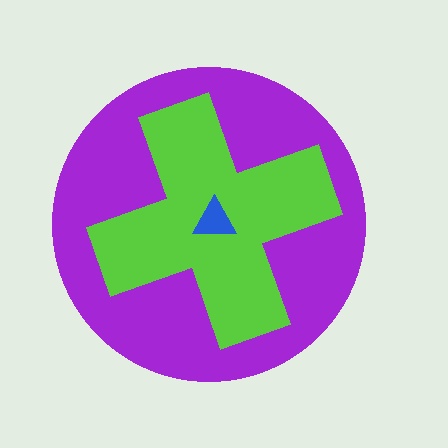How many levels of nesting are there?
3.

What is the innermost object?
The blue triangle.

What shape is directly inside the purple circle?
The lime cross.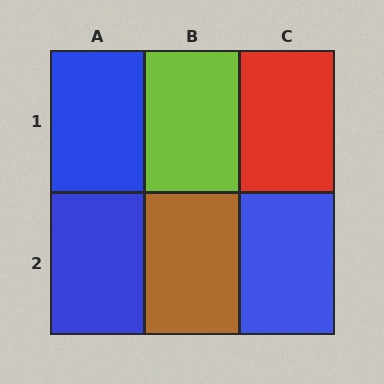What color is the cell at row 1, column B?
Lime.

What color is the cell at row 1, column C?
Red.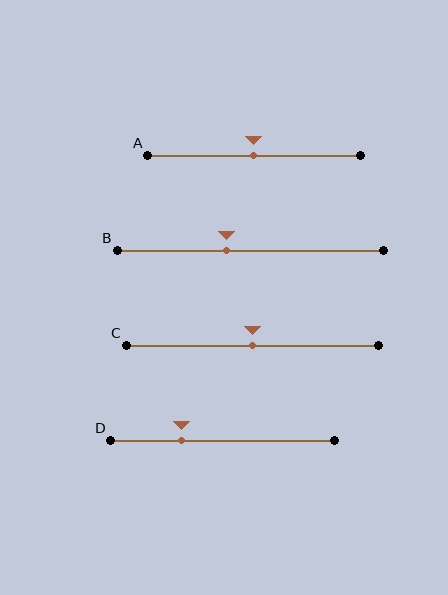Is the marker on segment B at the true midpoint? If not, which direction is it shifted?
No, the marker on segment B is shifted to the left by about 9% of the segment length.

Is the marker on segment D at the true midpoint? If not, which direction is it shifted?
No, the marker on segment D is shifted to the left by about 18% of the segment length.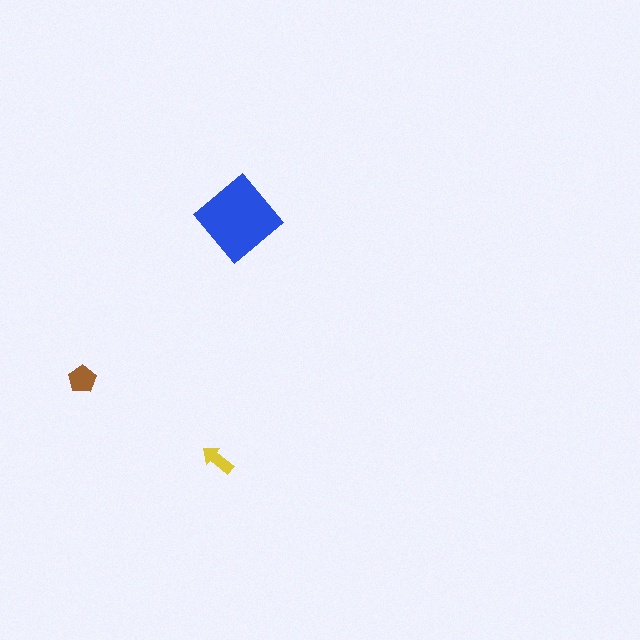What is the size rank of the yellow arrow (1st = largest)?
3rd.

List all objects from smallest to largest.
The yellow arrow, the brown pentagon, the blue diamond.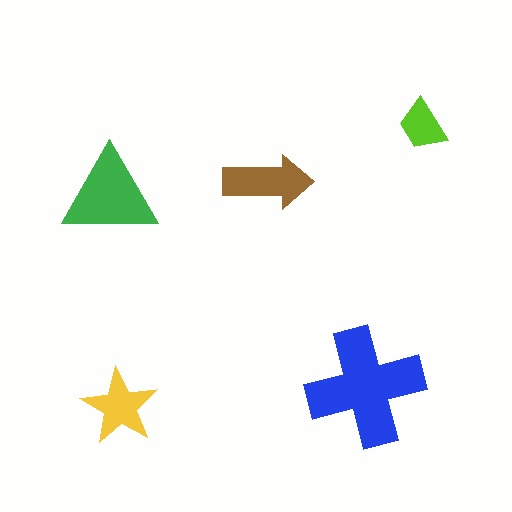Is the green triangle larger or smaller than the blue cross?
Smaller.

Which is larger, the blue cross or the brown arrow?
The blue cross.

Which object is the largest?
The blue cross.